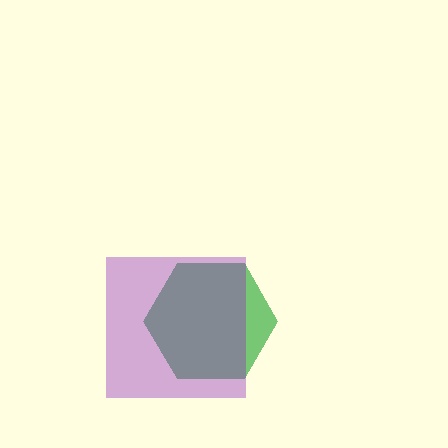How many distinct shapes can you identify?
There are 2 distinct shapes: a green hexagon, a purple square.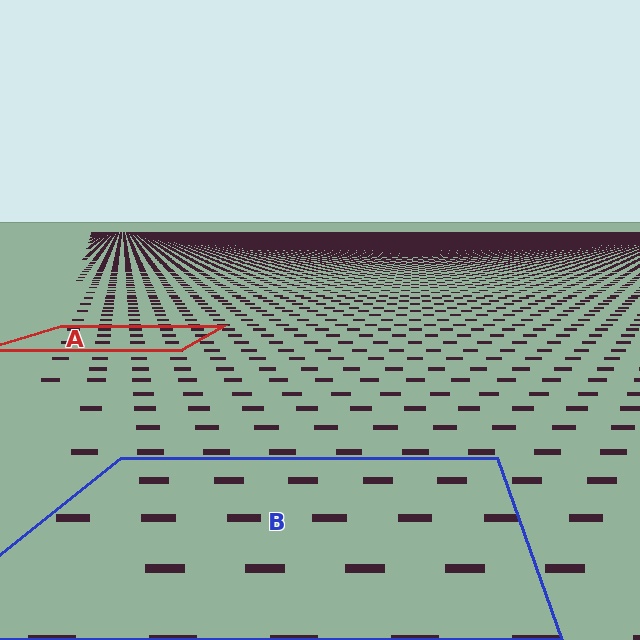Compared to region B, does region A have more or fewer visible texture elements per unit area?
Region A has more texture elements per unit area — they are packed more densely because it is farther away.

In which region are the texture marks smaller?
The texture marks are smaller in region A, because it is farther away.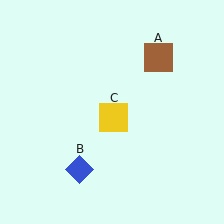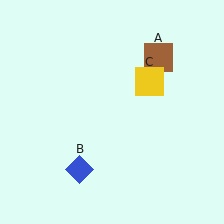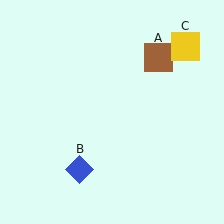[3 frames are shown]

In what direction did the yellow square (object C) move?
The yellow square (object C) moved up and to the right.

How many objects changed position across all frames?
1 object changed position: yellow square (object C).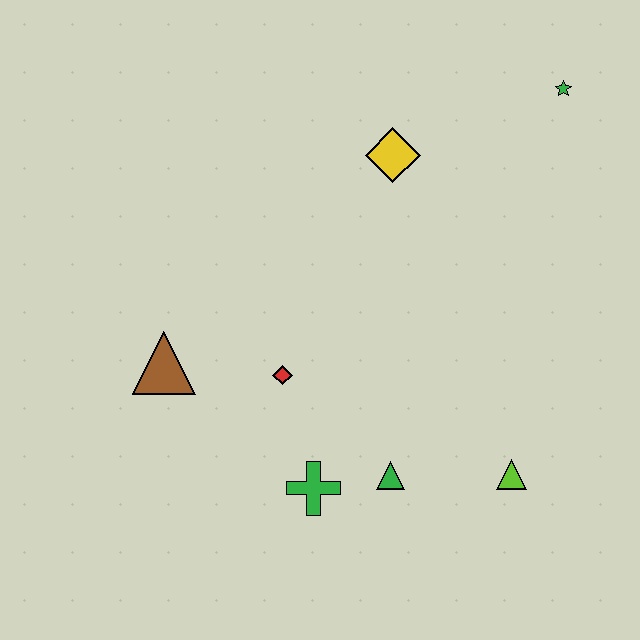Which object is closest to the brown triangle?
The red diamond is closest to the brown triangle.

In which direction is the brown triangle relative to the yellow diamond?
The brown triangle is to the left of the yellow diamond.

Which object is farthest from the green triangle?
The green star is farthest from the green triangle.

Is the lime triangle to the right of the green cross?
Yes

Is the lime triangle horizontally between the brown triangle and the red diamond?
No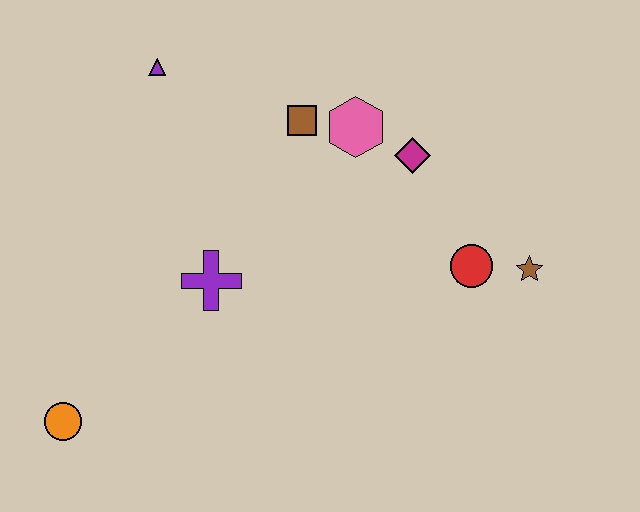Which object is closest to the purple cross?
The brown square is closest to the purple cross.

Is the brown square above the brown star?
Yes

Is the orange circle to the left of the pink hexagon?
Yes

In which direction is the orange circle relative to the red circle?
The orange circle is to the left of the red circle.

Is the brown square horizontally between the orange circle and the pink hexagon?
Yes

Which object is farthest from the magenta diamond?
The orange circle is farthest from the magenta diamond.